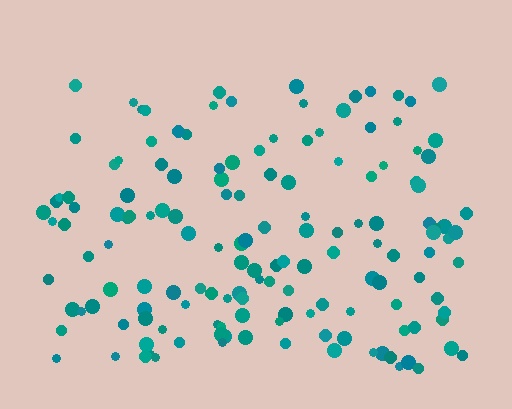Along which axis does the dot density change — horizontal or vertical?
Vertical.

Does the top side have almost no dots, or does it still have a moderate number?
Still a moderate number, just noticeably fewer than the bottom.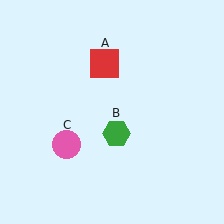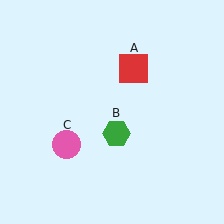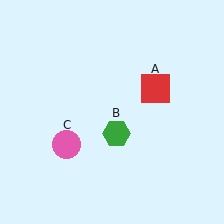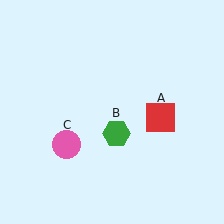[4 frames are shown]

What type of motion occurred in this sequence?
The red square (object A) rotated clockwise around the center of the scene.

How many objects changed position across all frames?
1 object changed position: red square (object A).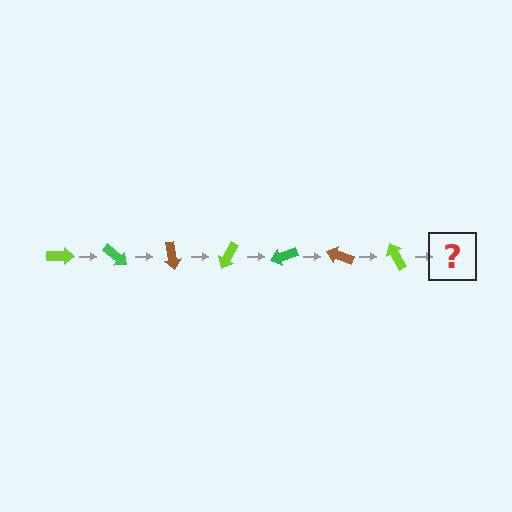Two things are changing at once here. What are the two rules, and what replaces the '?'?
The two rules are that it rotates 40 degrees each step and the color cycles through lime, green, and brown. The '?' should be a green arrow, rotated 280 degrees from the start.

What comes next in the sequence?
The next element should be a green arrow, rotated 280 degrees from the start.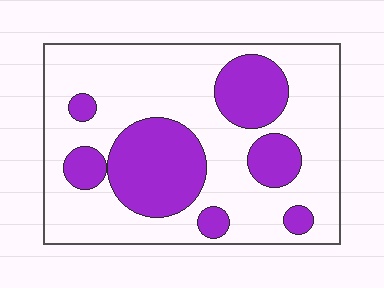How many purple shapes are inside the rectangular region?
7.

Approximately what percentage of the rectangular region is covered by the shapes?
Approximately 30%.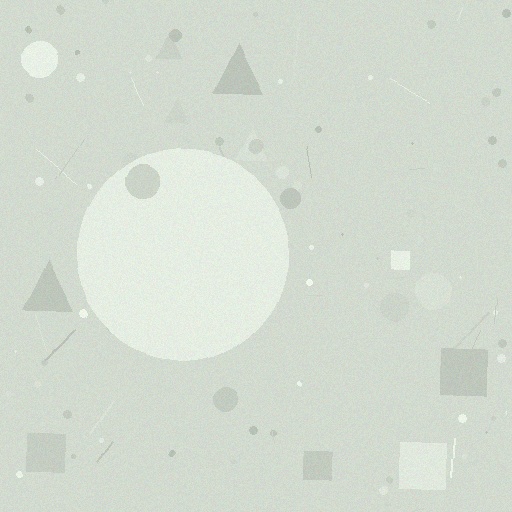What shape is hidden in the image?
A circle is hidden in the image.